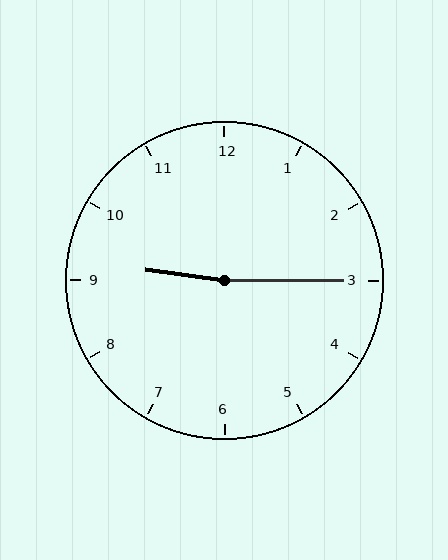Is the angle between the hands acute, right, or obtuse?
It is obtuse.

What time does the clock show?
9:15.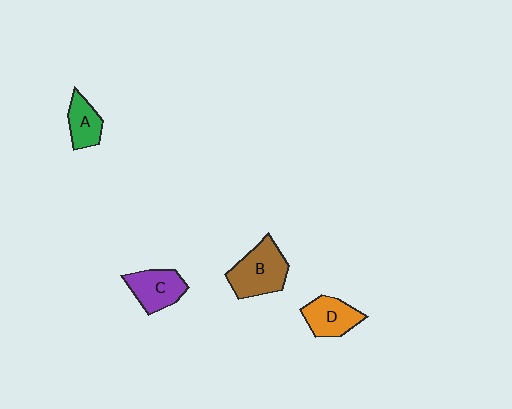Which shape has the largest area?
Shape B (brown).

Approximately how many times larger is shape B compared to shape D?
Approximately 1.4 times.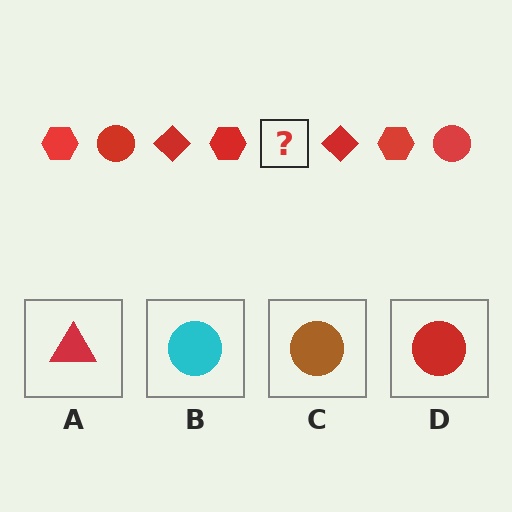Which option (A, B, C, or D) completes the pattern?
D.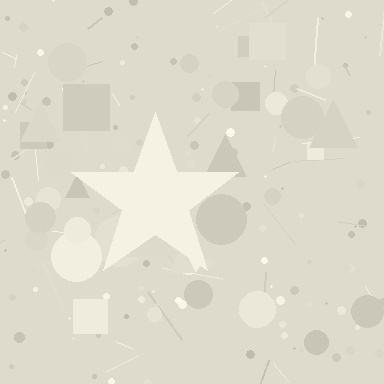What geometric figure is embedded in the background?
A star is embedded in the background.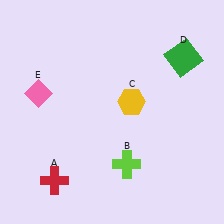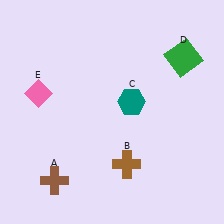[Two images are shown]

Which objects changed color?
A changed from red to brown. B changed from lime to brown. C changed from yellow to teal.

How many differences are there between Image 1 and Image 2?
There are 3 differences between the two images.